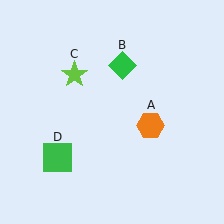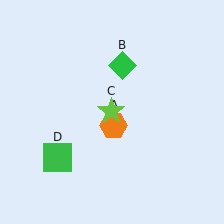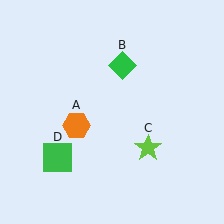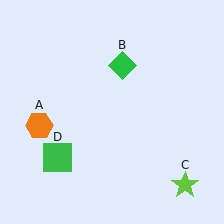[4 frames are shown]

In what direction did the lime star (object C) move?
The lime star (object C) moved down and to the right.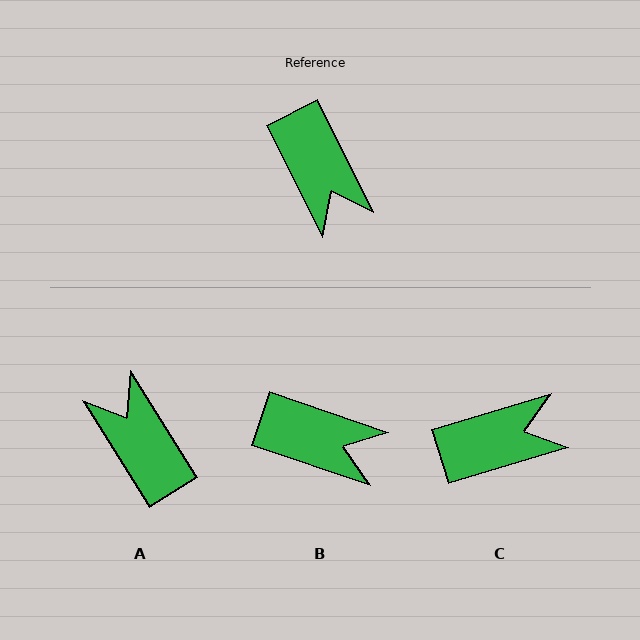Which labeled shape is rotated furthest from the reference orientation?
A, about 175 degrees away.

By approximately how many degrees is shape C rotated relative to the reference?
Approximately 80 degrees counter-clockwise.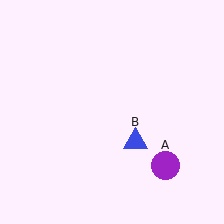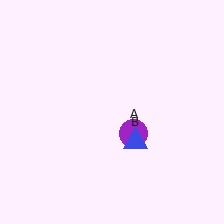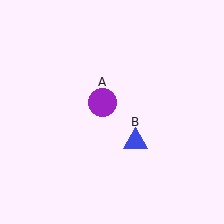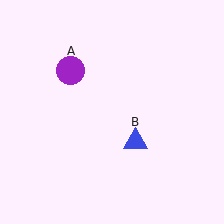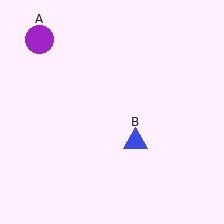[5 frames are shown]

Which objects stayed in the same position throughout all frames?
Blue triangle (object B) remained stationary.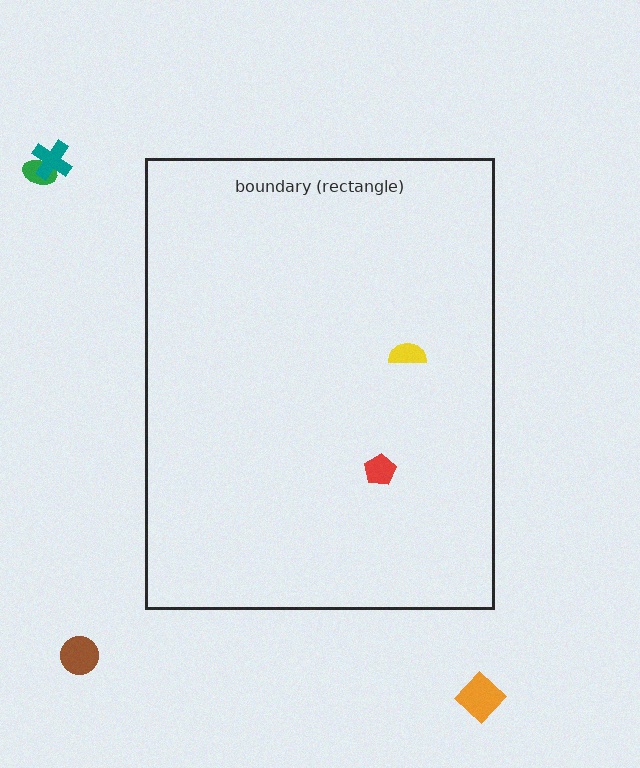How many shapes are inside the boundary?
2 inside, 4 outside.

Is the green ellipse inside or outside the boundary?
Outside.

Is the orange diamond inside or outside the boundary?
Outside.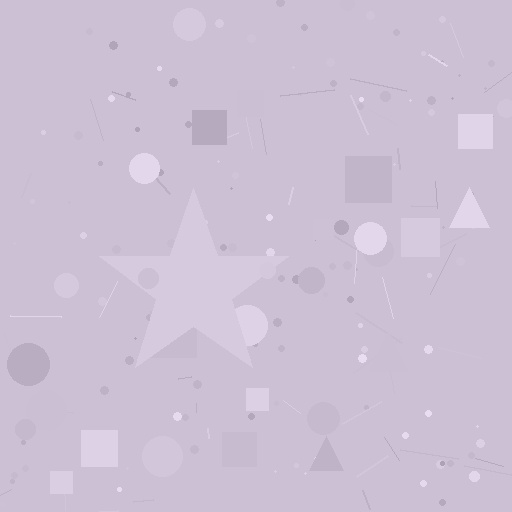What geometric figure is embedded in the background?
A star is embedded in the background.